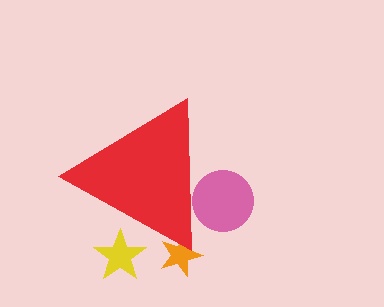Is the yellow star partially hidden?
Yes, the yellow star is partially hidden behind the red triangle.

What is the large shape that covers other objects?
A red triangle.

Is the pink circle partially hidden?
Yes, the pink circle is partially hidden behind the red triangle.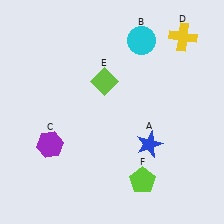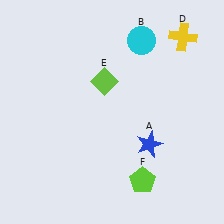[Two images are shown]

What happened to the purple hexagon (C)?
The purple hexagon (C) was removed in Image 2. It was in the bottom-left area of Image 1.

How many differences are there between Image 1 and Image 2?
There is 1 difference between the two images.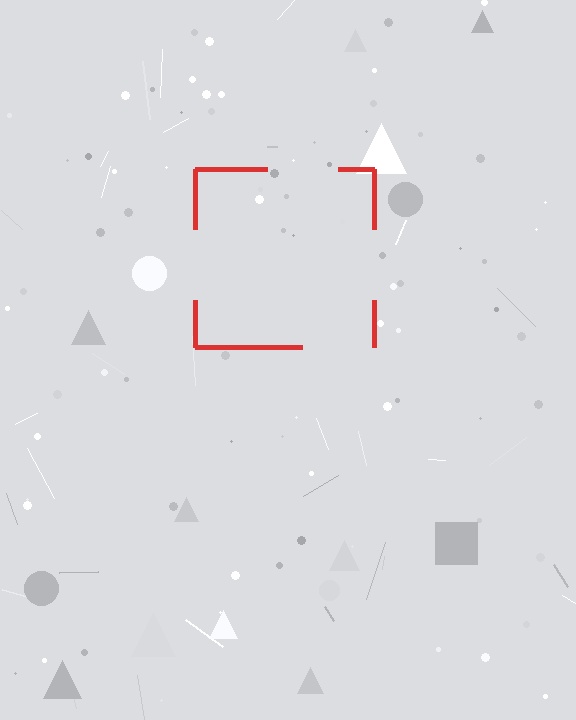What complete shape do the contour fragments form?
The contour fragments form a square.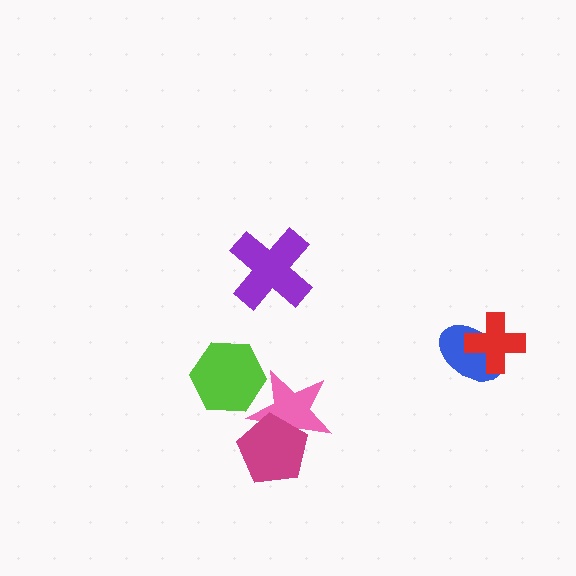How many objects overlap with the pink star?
2 objects overlap with the pink star.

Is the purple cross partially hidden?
No, no other shape covers it.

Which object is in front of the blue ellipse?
The red cross is in front of the blue ellipse.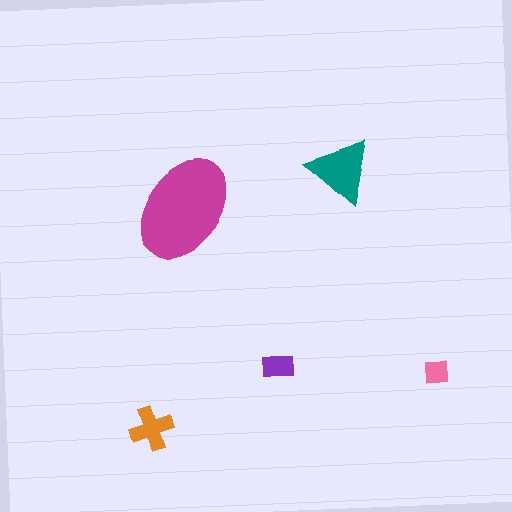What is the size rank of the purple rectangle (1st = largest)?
4th.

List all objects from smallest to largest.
The pink square, the purple rectangle, the orange cross, the teal triangle, the magenta ellipse.